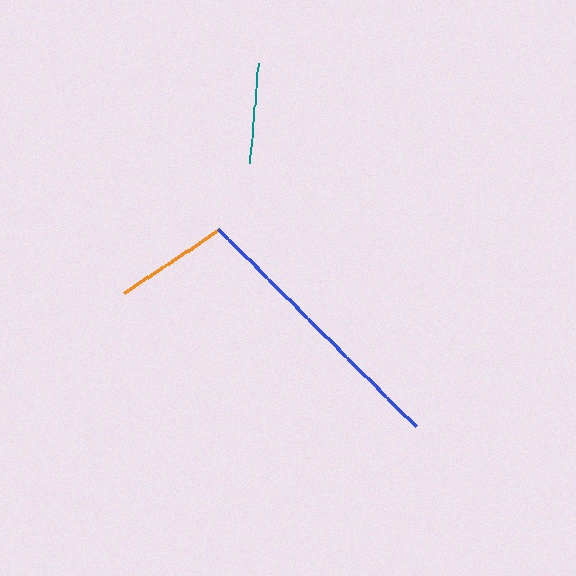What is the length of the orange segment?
The orange segment is approximately 115 pixels long.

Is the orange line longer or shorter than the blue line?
The blue line is longer than the orange line.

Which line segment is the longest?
The blue line is the longest at approximately 279 pixels.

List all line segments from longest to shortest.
From longest to shortest: blue, orange, teal.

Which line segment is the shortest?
The teal line is the shortest at approximately 101 pixels.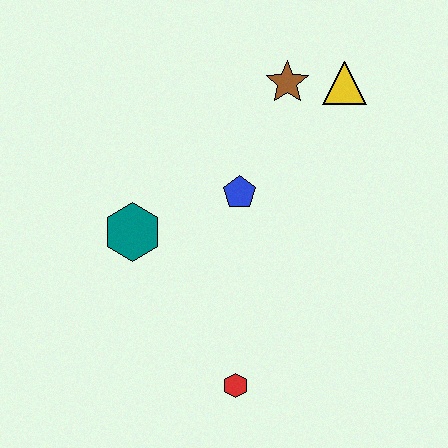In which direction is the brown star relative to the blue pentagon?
The brown star is above the blue pentagon.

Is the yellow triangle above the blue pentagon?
Yes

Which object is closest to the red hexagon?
The teal hexagon is closest to the red hexagon.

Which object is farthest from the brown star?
The red hexagon is farthest from the brown star.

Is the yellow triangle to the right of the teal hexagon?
Yes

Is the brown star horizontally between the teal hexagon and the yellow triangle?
Yes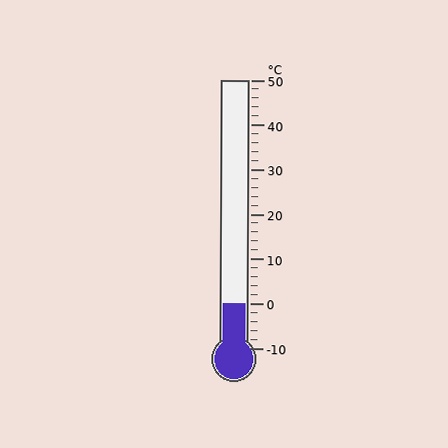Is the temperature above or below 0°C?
The temperature is at 0°C.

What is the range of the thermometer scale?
The thermometer scale ranges from -10°C to 50°C.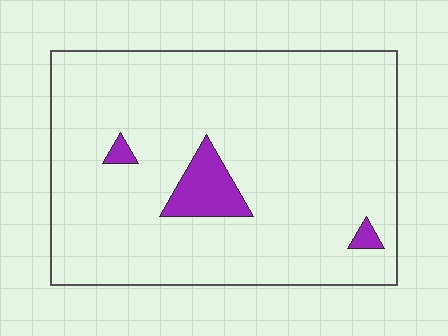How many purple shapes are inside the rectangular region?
3.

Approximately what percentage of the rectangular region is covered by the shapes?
Approximately 5%.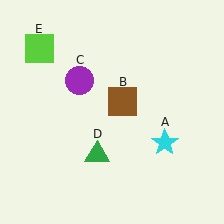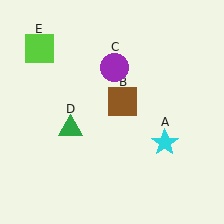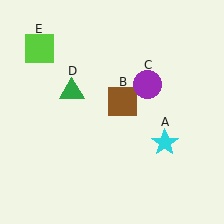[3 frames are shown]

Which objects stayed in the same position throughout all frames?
Cyan star (object A) and brown square (object B) and lime square (object E) remained stationary.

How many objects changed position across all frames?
2 objects changed position: purple circle (object C), green triangle (object D).